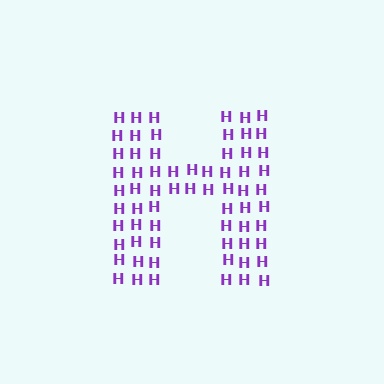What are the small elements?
The small elements are letter H's.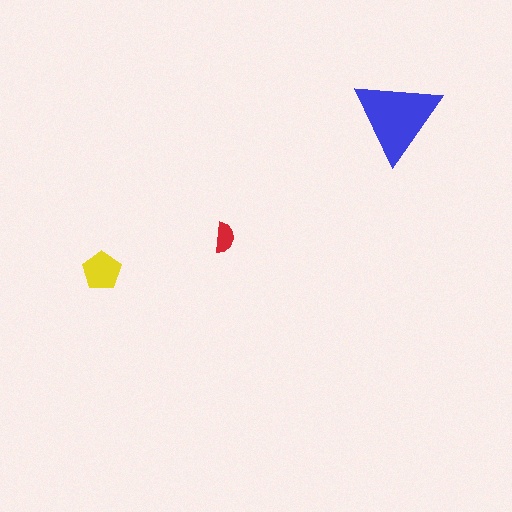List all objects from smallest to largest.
The red semicircle, the yellow pentagon, the blue triangle.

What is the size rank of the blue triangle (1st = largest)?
1st.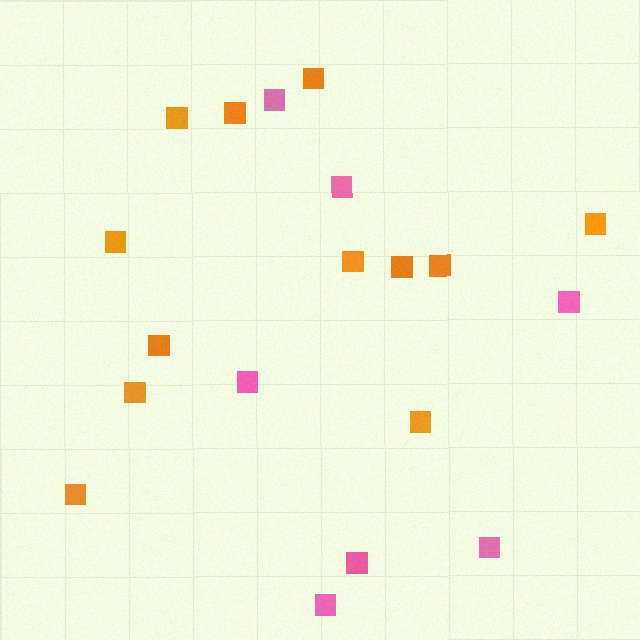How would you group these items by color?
There are 2 groups: one group of pink squares (7) and one group of orange squares (12).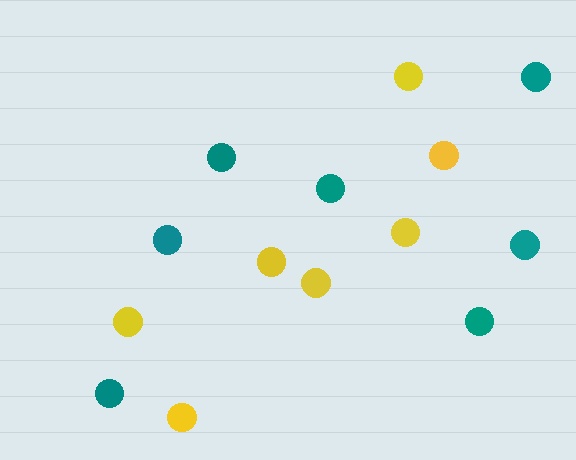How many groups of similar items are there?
There are 2 groups: one group of yellow circles (7) and one group of teal circles (7).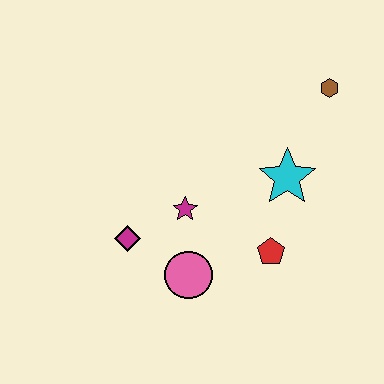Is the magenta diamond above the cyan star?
No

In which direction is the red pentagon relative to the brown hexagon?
The red pentagon is below the brown hexagon.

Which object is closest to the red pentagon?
The cyan star is closest to the red pentagon.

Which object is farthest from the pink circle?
The brown hexagon is farthest from the pink circle.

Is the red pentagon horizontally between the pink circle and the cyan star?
Yes